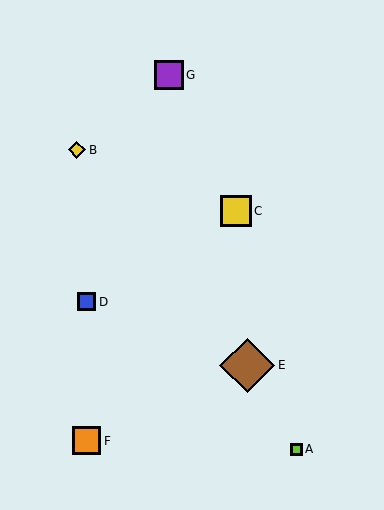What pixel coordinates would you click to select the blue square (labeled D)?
Click at (87, 302) to select the blue square D.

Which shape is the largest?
The brown diamond (labeled E) is the largest.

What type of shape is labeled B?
Shape B is a yellow diamond.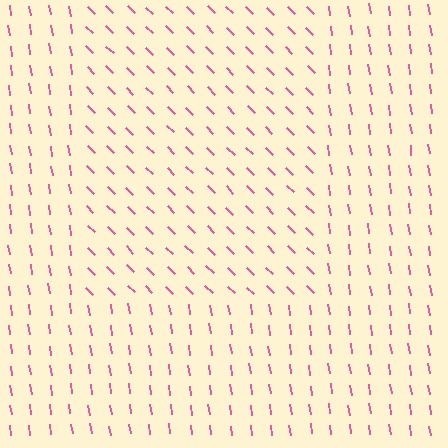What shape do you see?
I see a rectangle.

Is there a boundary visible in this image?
Yes, there is a texture boundary formed by a change in line orientation.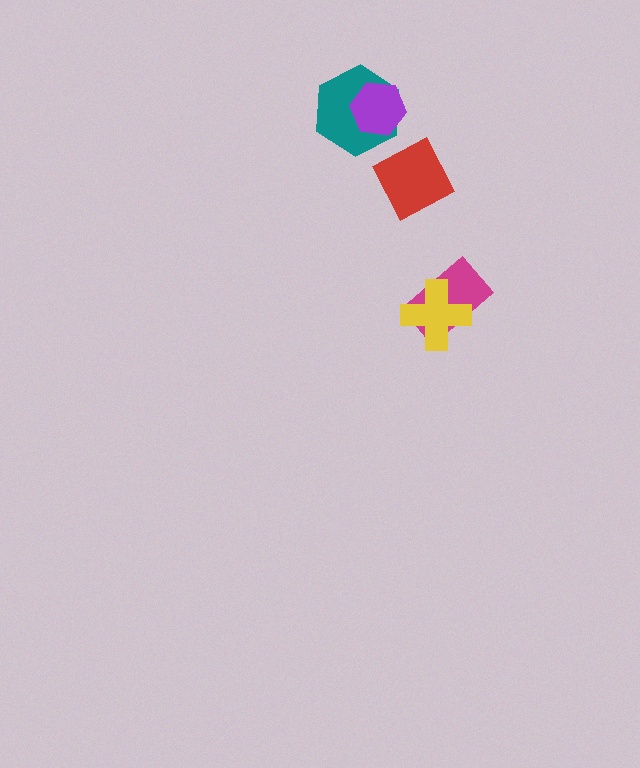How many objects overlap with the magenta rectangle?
1 object overlaps with the magenta rectangle.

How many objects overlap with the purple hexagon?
1 object overlaps with the purple hexagon.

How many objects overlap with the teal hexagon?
1 object overlaps with the teal hexagon.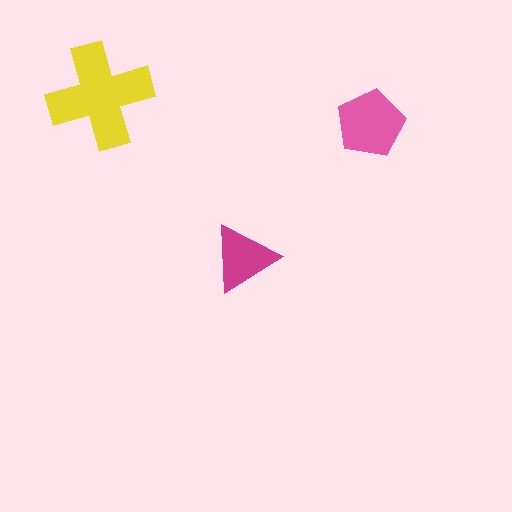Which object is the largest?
The yellow cross.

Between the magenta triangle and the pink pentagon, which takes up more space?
The pink pentagon.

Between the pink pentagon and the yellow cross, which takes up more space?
The yellow cross.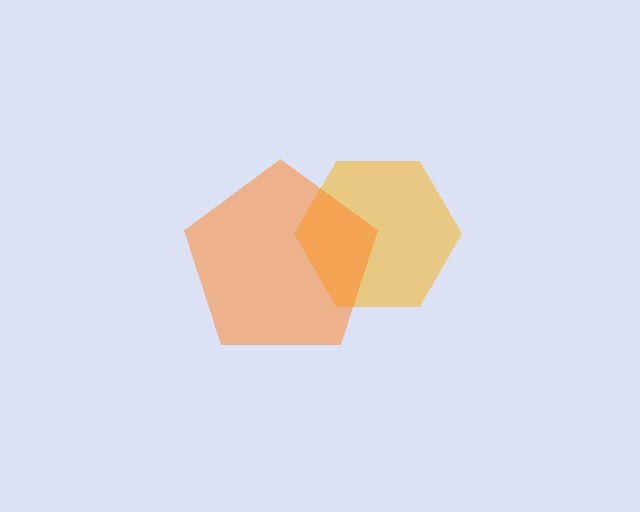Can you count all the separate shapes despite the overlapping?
Yes, there are 2 separate shapes.